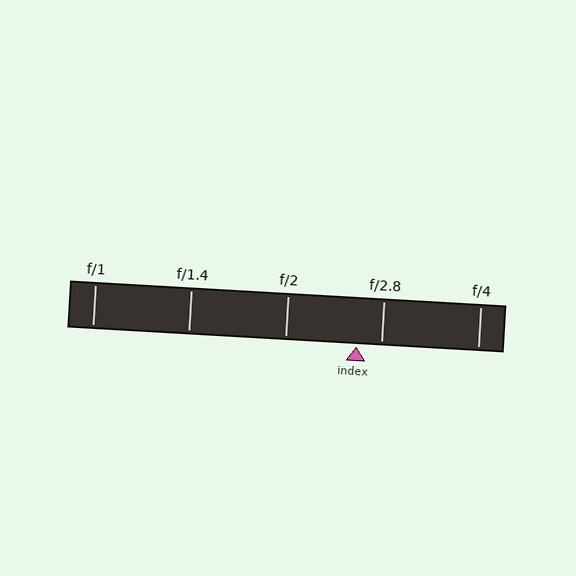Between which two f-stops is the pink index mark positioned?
The index mark is between f/2 and f/2.8.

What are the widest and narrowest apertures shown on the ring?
The widest aperture shown is f/1 and the narrowest is f/4.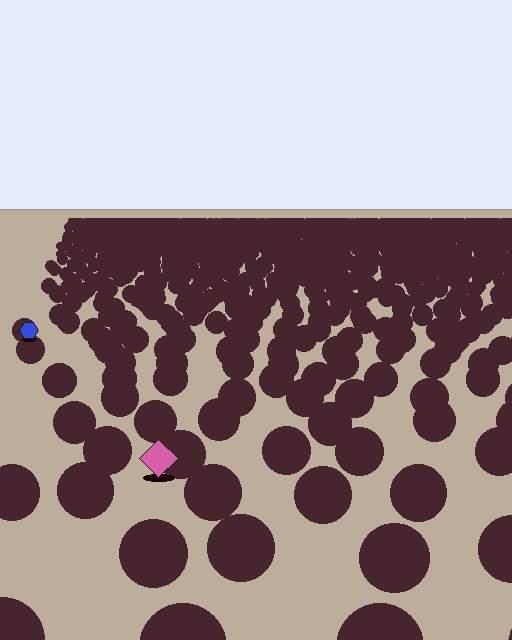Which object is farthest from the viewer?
The blue hexagon is farthest from the viewer. It appears smaller and the ground texture around it is denser.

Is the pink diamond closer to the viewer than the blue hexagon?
Yes. The pink diamond is closer — you can tell from the texture gradient: the ground texture is coarser near it.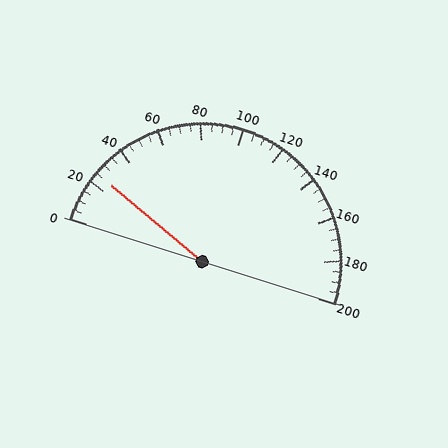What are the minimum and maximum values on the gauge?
The gauge ranges from 0 to 200.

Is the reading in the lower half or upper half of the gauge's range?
The reading is in the lower half of the range (0 to 200).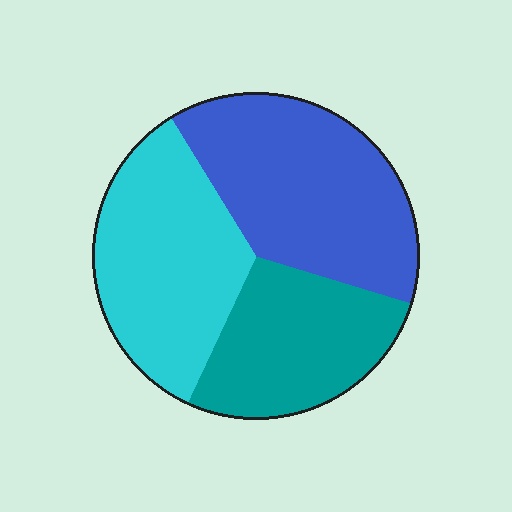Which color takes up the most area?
Blue, at roughly 40%.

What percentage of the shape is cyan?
Cyan covers about 35% of the shape.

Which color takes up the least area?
Teal, at roughly 25%.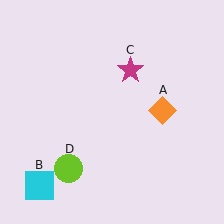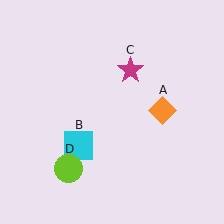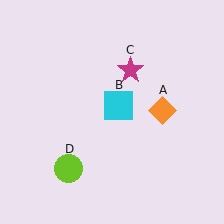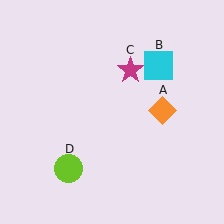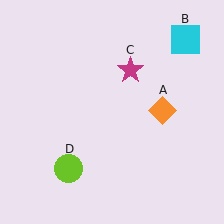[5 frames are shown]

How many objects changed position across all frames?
1 object changed position: cyan square (object B).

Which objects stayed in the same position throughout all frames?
Orange diamond (object A) and magenta star (object C) and lime circle (object D) remained stationary.